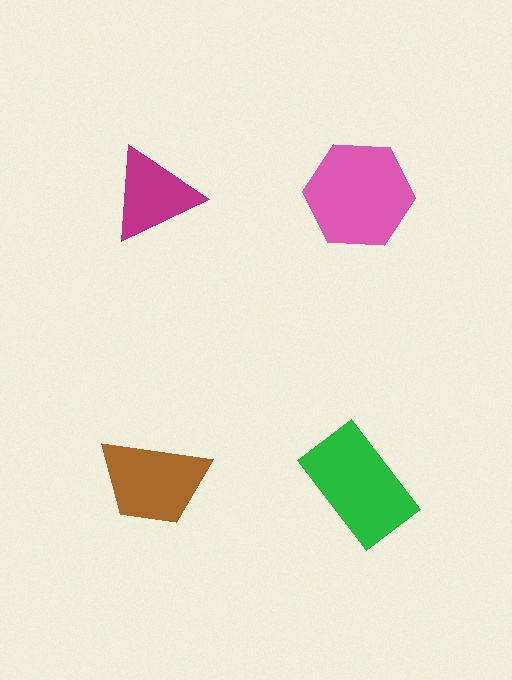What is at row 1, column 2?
A pink hexagon.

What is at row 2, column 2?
A green rectangle.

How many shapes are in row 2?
2 shapes.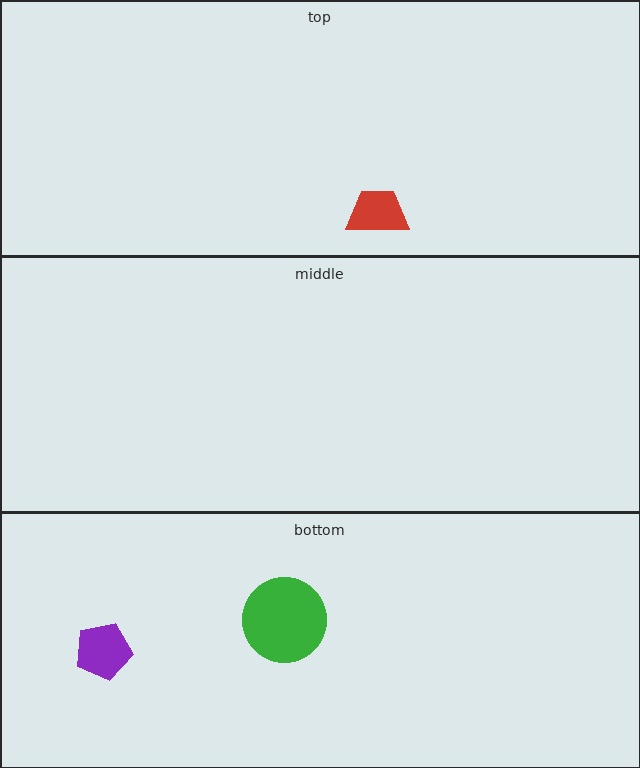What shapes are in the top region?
The red trapezoid.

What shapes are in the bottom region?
The green circle, the purple pentagon.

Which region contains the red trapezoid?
The top region.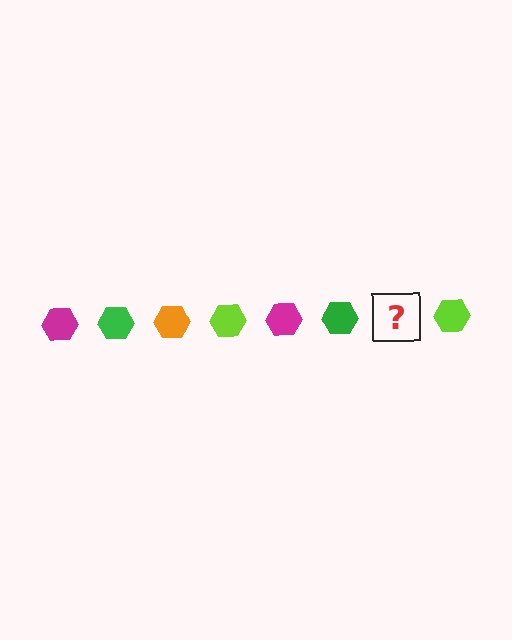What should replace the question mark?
The question mark should be replaced with an orange hexagon.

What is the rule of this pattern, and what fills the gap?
The rule is that the pattern cycles through magenta, green, orange, lime hexagons. The gap should be filled with an orange hexagon.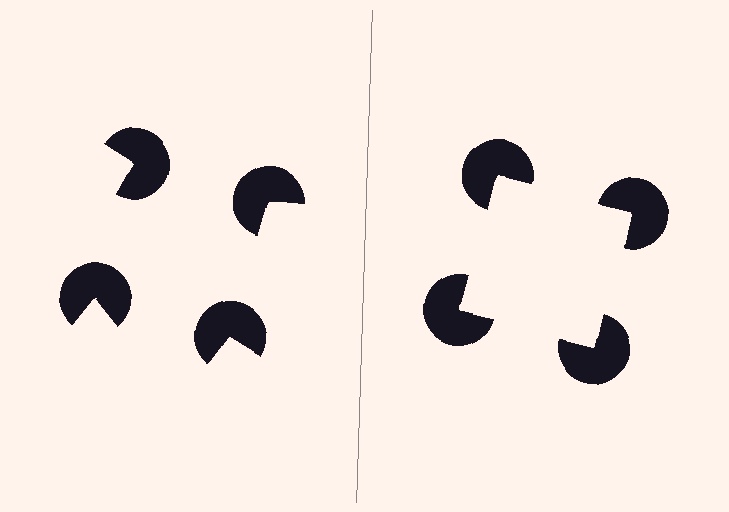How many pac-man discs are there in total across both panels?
8 — 4 on each side.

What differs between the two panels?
The pac-man discs are positioned identically on both sides; only the wedge orientations differ. On the right they align to a square; on the left they are misaligned.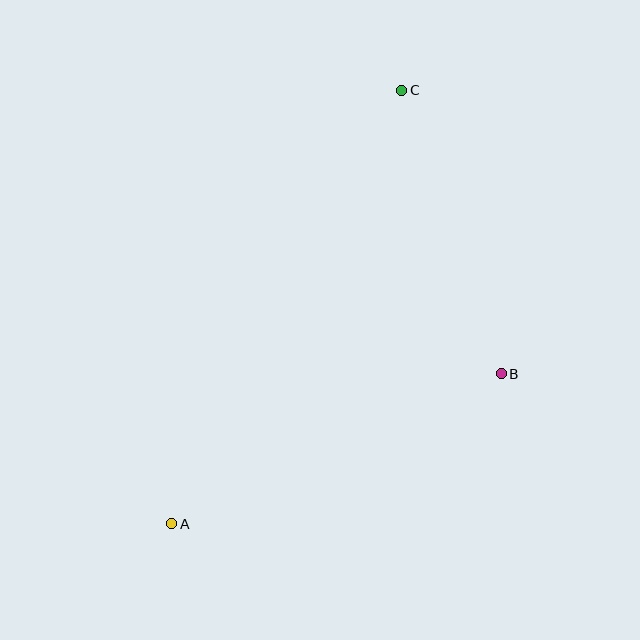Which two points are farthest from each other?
Points A and C are farthest from each other.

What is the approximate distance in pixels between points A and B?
The distance between A and B is approximately 362 pixels.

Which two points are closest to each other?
Points B and C are closest to each other.